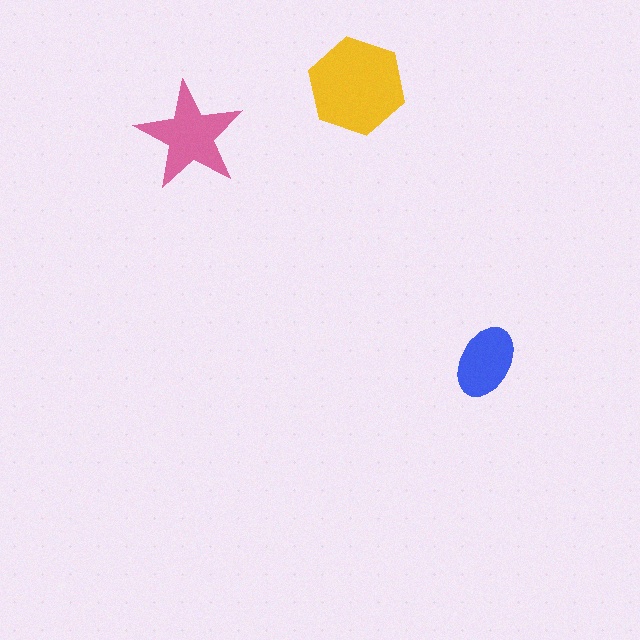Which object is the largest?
The yellow hexagon.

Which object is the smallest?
The blue ellipse.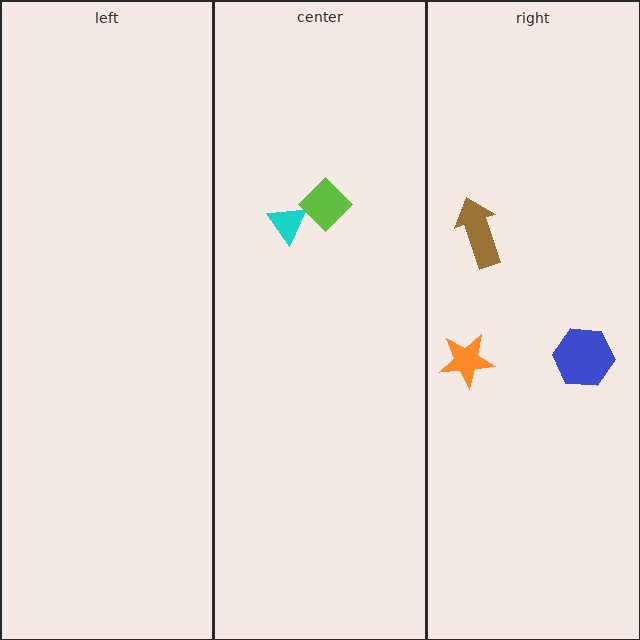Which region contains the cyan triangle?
The center region.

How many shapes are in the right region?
3.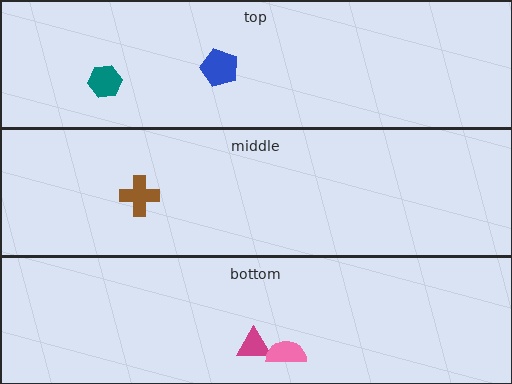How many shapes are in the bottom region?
2.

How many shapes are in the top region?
2.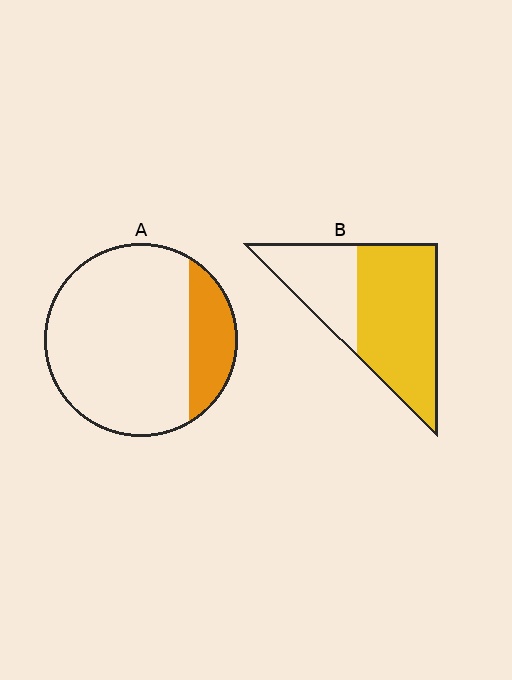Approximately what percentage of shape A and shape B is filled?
A is approximately 20% and B is approximately 65%.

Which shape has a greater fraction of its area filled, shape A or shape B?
Shape B.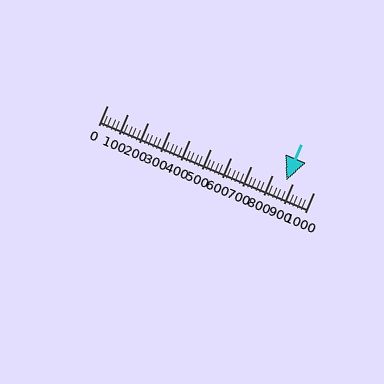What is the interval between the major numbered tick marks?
The major tick marks are spaced 100 units apart.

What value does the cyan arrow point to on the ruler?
The cyan arrow points to approximately 866.